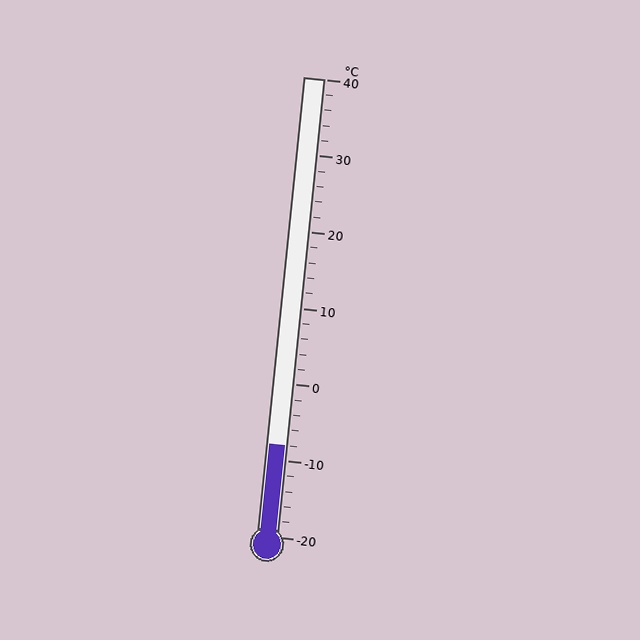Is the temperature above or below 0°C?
The temperature is below 0°C.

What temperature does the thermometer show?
The thermometer shows approximately -8°C.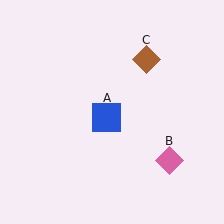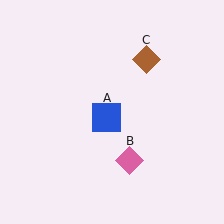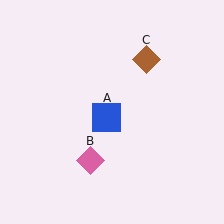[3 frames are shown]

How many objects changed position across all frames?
1 object changed position: pink diamond (object B).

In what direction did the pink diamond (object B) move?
The pink diamond (object B) moved left.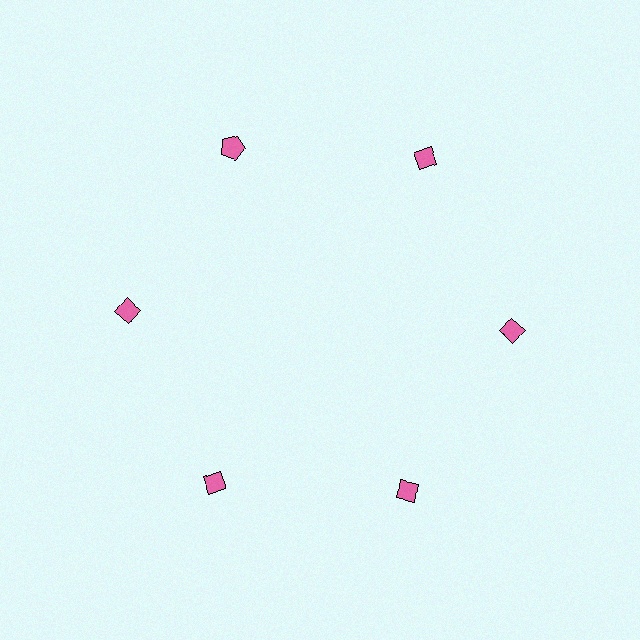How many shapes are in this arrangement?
There are 6 shapes arranged in a ring pattern.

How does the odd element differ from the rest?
It has a different shape: pentagon instead of diamond.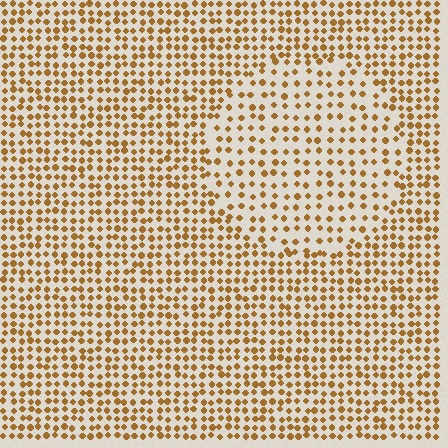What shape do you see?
I see a circle.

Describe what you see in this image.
The image contains small brown elements arranged at two different densities. A circle-shaped region is visible where the elements are less densely packed than the surrounding area.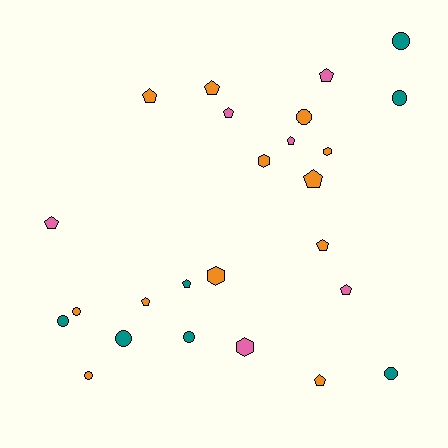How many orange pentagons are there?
There are 6 orange pentagons.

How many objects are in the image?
There are 25 objects.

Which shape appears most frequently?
Pentagon, with 12 objects.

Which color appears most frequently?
Orange, with 12 objects.